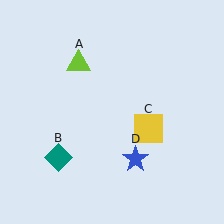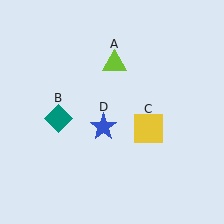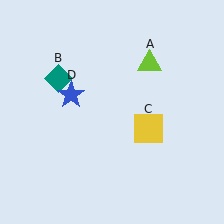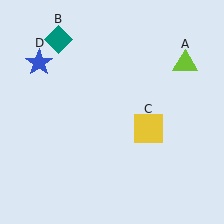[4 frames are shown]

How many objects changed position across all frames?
3 objects changed position: lime triangle (object A), teal diamond (object B), blue star (object D).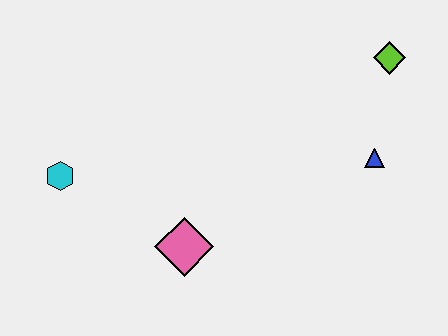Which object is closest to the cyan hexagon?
The pink diamond is closest to the cyan hexagon.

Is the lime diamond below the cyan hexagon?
No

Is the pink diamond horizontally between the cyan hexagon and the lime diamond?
Yes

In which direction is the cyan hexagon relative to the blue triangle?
The cyan hexagon is to the left of the blue triangle.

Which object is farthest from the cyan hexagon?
The lime diamond is farthest from the cyan hexagon.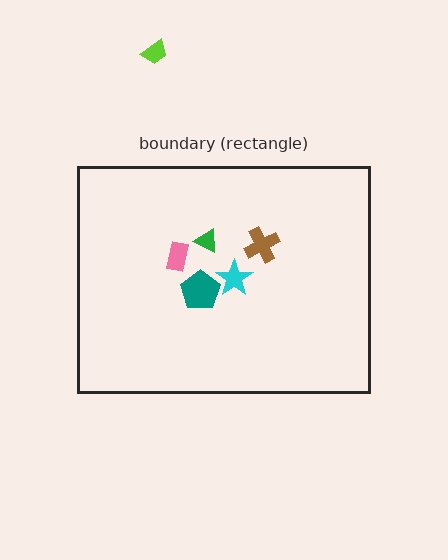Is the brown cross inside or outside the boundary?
Inside.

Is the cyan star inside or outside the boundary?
Inside.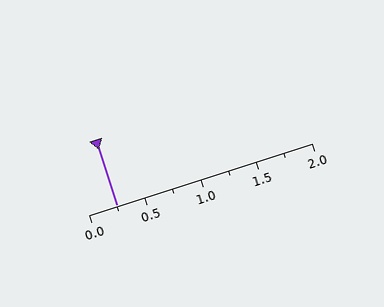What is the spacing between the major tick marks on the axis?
The major ticks are spaced 0.5 apart.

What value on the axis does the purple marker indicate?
The marker indicates approximately 0.25.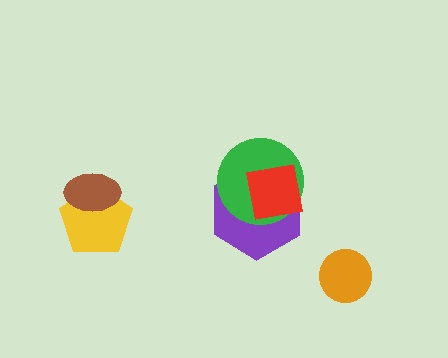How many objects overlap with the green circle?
2 objects overlap with the green circle.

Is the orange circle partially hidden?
No, no other shape covers it.